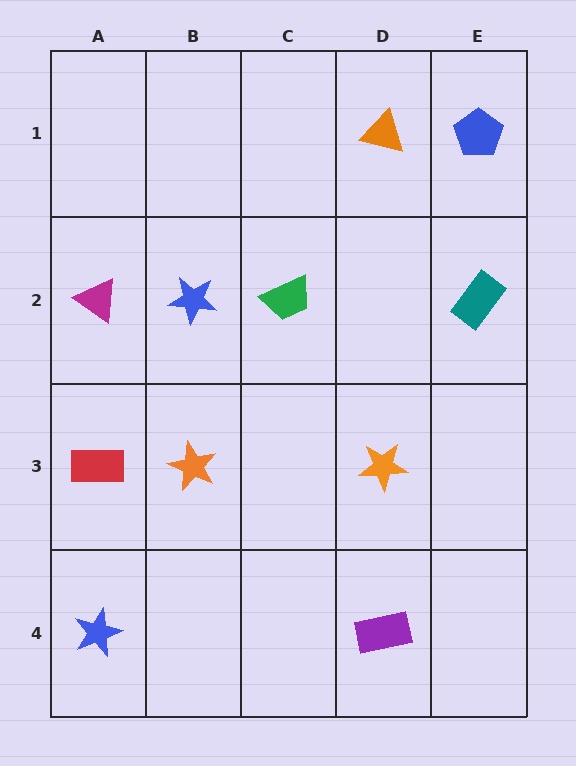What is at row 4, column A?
A blue star.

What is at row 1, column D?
An orange triangle.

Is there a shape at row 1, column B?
No, that cell is empty.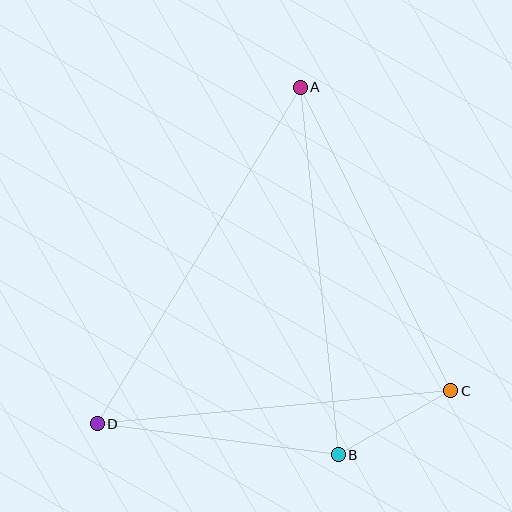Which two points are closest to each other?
Points B and C are closest to each other.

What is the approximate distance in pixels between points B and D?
The distance between B and D is approximately 243 pixels.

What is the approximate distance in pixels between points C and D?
The distance between C and D is approximately 355 pixels.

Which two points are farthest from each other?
Points A and D are farthest from each other.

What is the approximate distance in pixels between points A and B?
The distance between A and B is approximately 370 pixels.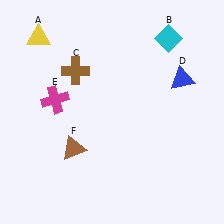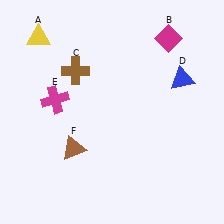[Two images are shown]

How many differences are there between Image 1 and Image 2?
There is 1 difference between the two images.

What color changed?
The diamond (B) changed from cyan in Image 1 to magenta in Image 2.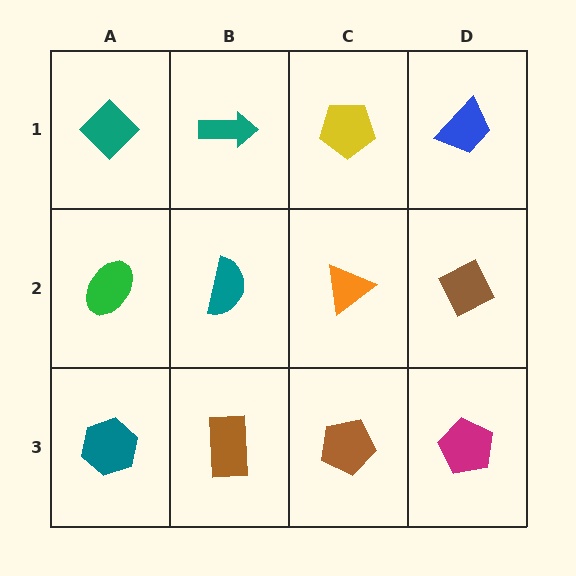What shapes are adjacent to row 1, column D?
A brown diamond (row 2, column D), a yellow pentagon (row 1, column C).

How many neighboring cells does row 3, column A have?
2.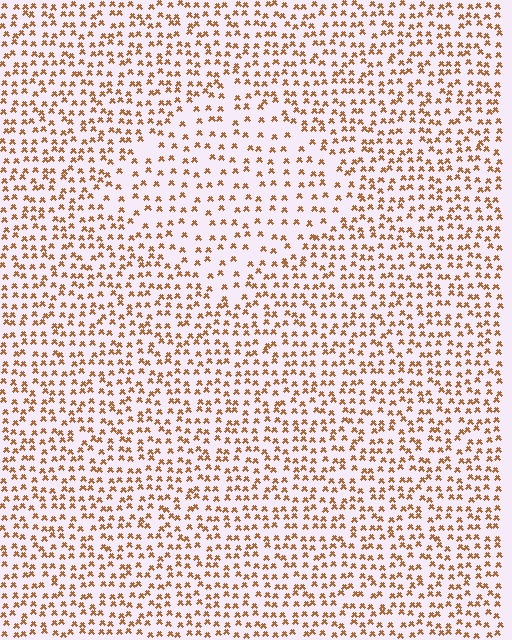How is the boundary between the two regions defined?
The boundary is defined by a change in element density (approximately 1.7x ratio). All elements are the same color, size, and shape.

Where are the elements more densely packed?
The elements are more densely packed outside the diamond boundary.